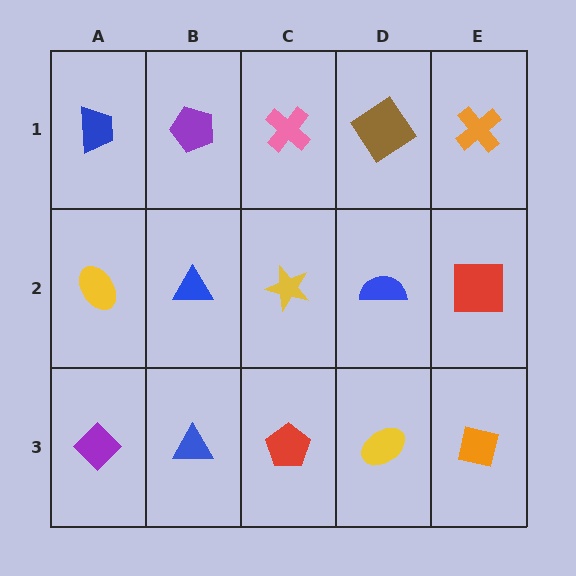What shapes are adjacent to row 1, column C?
A yellow star (row 2, column C), a purple pentagon (row 1, column B), a brown diamond (row 1, column D).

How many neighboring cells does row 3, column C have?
3.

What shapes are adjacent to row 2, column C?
A pink cross (row 1, column C), a red pentagon (row 3, column C), a blue triangle (row 2, column B), a blue semicircle (row 2, column D).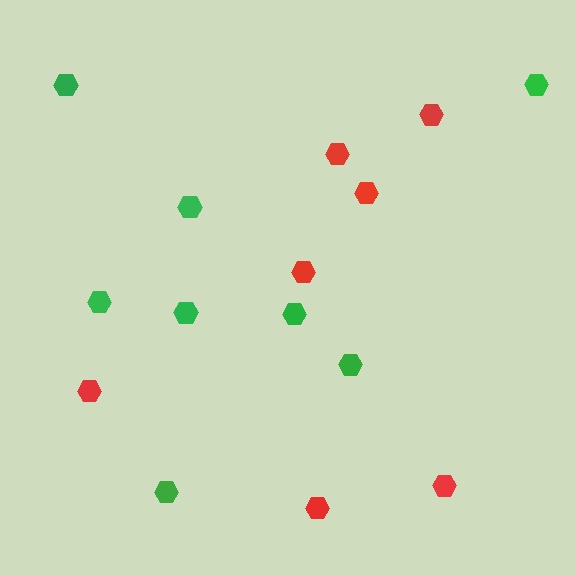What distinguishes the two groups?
There are 2 groups: one group of red hexagons (7) and one group of green hexagons (8).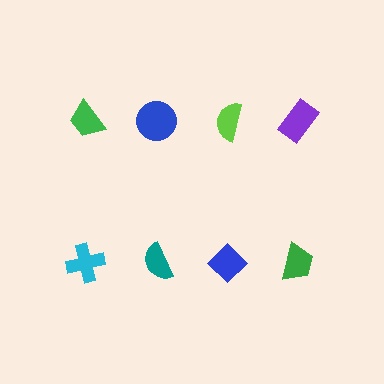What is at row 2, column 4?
A green trapezoid.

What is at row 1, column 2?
A blue circle.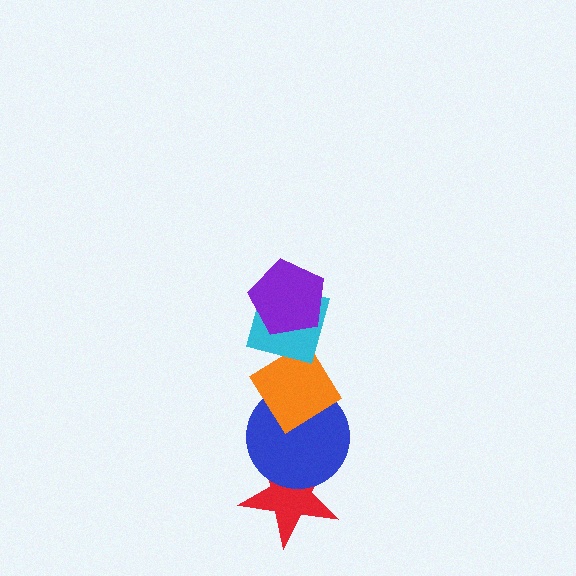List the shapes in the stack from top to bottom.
From top to bottom: the purple pentagon, the cyan diamond, the orange diamond, the blue circle, the red star.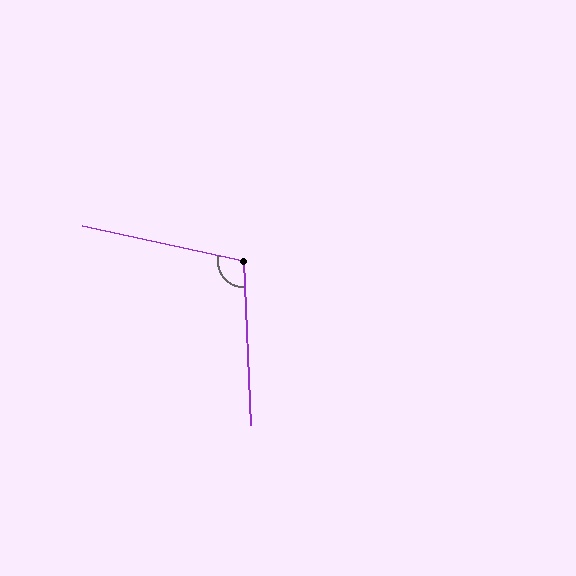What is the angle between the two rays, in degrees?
Approximately 105 degrees.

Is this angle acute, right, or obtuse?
It is obtuse.